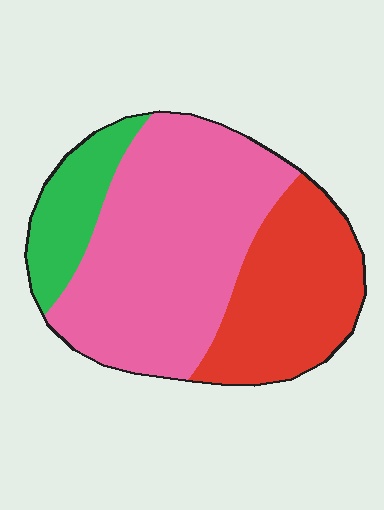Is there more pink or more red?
Pink.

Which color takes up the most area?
Pink, at roughly 55%.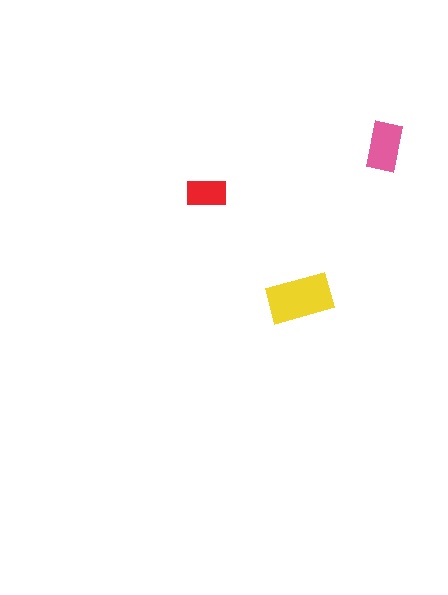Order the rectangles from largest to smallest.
the yellow one, the pink one, the red one.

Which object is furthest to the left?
The red rectangle is leftmost.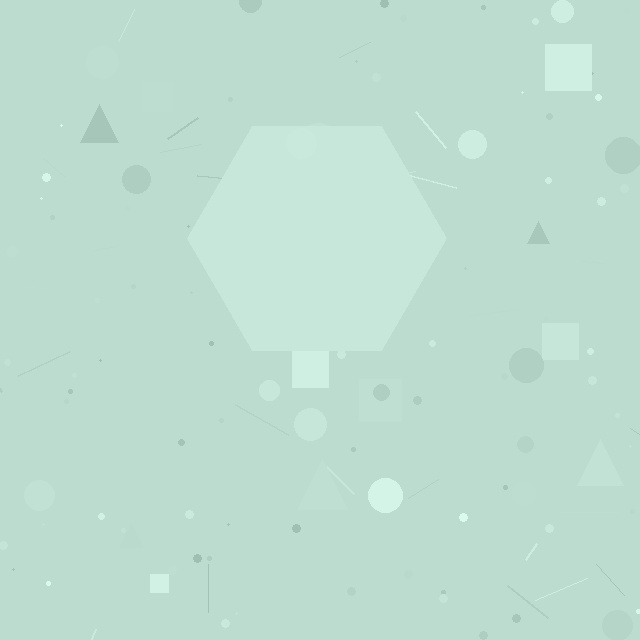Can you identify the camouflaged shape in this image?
The camouflaged shape is a hexagon.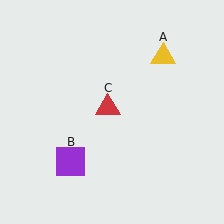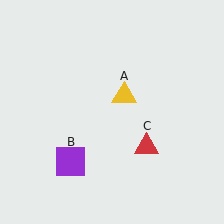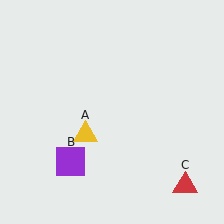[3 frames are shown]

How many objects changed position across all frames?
2 objects changed position: yellow triangle (object A), red triangle (object C).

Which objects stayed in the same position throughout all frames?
Purple square (object B) remained stationary.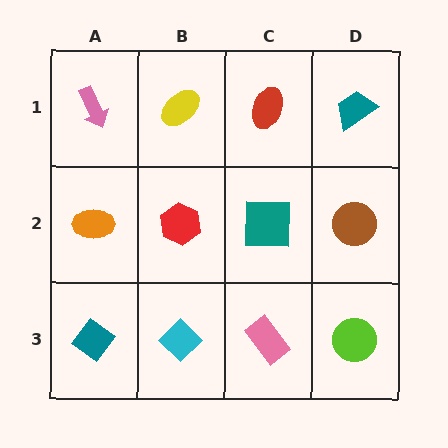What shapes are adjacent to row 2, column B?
A yellow ellipse (row 1, column B), a cyan diamond (row 3, column B), an orange ellipse (row 2, column A), a teal square (row 2, column C).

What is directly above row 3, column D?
A brown circle.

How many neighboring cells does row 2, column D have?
3.